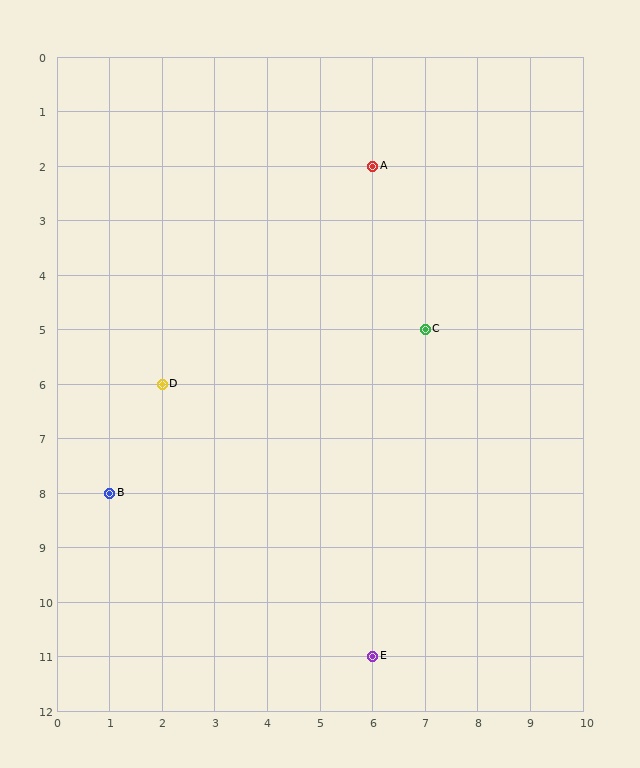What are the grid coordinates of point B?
Point B is at grid coordinates (1, 8).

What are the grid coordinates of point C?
Point C is at grid coordinates (7, 5).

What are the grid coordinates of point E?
Point E is at grid coordinates (6, 11).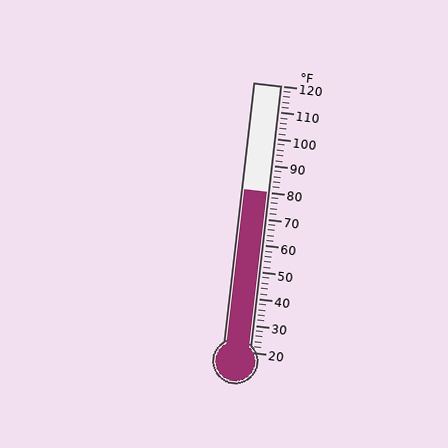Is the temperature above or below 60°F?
The temperature is above 60°F.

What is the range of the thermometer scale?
The thermometer scale ranges from 20°F to 120°F.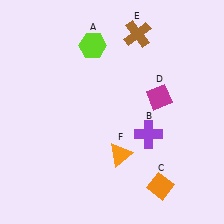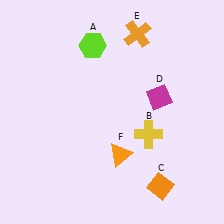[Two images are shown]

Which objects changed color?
B changed from purple to yellow. E changed from brown to orange.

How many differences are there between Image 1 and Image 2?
There are 2 differences between the two images.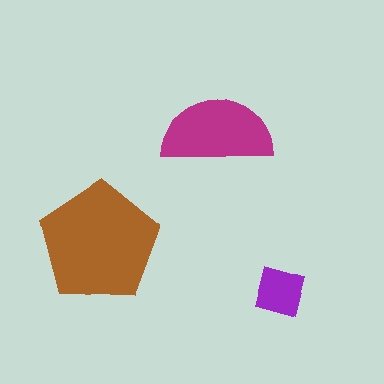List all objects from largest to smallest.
The brown pentagon, the magenta semicircle, the purple square.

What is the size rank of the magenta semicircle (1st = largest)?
2nd.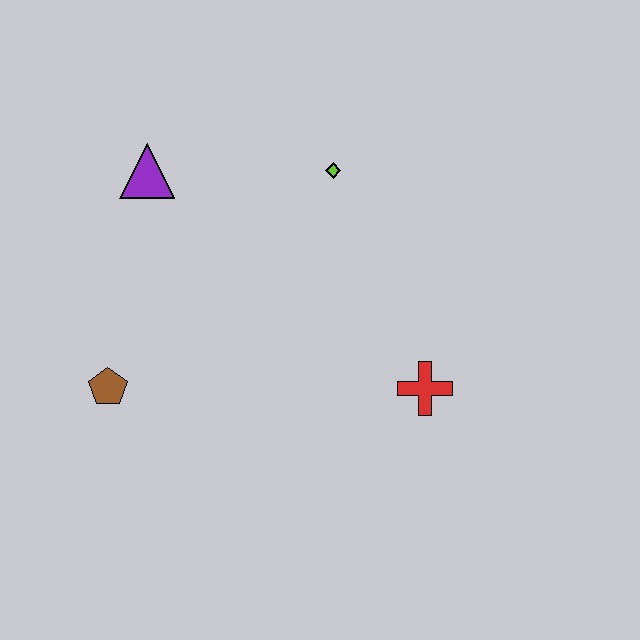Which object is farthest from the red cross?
The purple triangle is farthest from the red cross.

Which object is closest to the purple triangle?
The lime diamond is closest to the purple triangle.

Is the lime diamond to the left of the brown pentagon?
No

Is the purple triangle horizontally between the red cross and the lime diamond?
No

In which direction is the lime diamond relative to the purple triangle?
The lime diamond is to the right of the purple triangle.